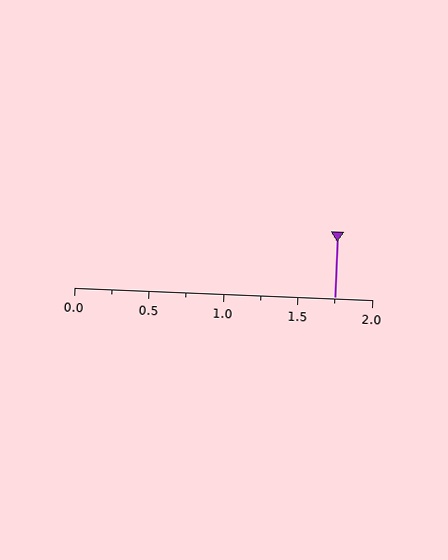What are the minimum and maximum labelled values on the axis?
The axis runs from 0.0 to 2.0.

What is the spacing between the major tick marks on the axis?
The major ticks are spaced 0.5 apart.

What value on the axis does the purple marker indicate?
The marker indicates approximately 1.75.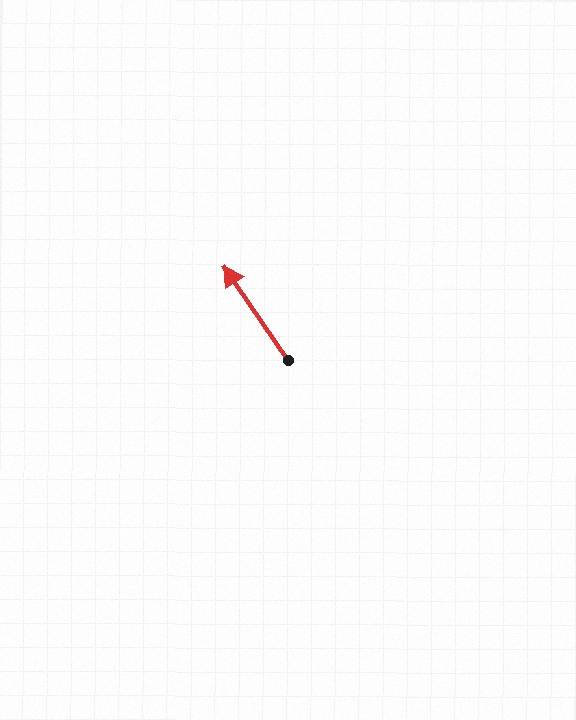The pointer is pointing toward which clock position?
Roughly 11 o'clock.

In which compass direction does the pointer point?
Northwest.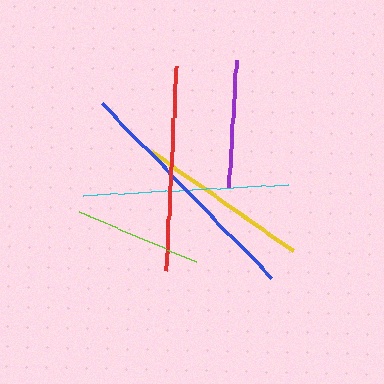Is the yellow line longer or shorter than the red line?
The red line is longer than the yellow line.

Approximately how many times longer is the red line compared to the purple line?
The red line is approximately 1.6 times the length of the purple line.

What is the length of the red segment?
The red segment is approximately 205 pixels long.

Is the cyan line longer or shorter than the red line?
The red line is longer than the cyan line.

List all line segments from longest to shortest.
From longest to shortest: blue, red, cyan, yellow, lime, purple.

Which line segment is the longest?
The blue line is the longest at approximately 243 pixels.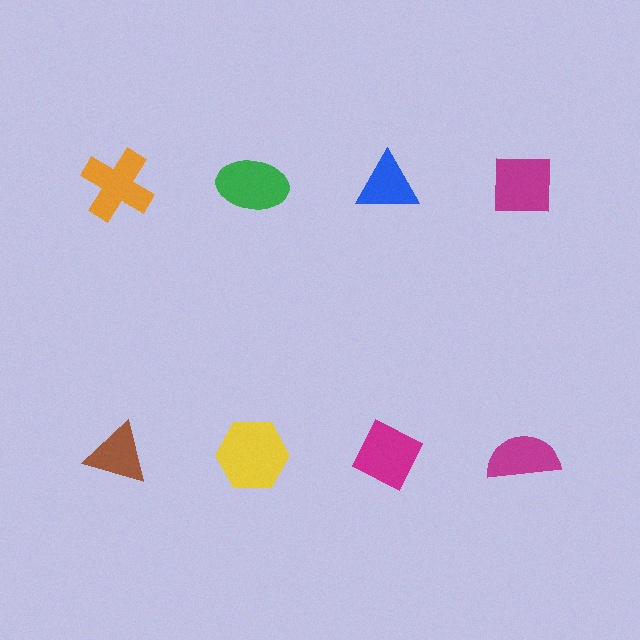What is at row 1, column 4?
A magenta square.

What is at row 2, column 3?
A magenta diamond.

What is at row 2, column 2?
A yellow hexagon.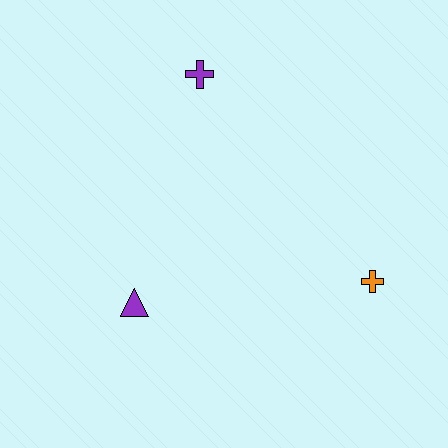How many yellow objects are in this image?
There are no yellow objects.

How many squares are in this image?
There are no squares.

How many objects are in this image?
There are 3 objects.